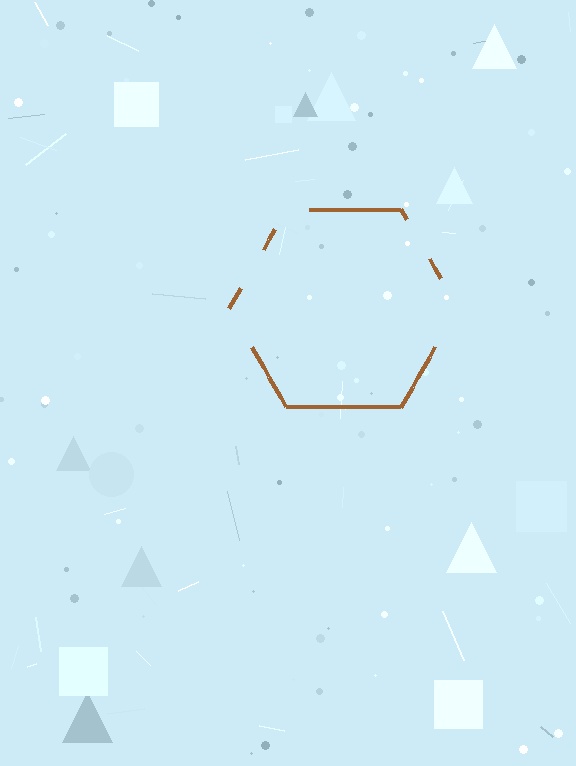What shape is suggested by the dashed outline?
The dashed outline suggests a hexagon.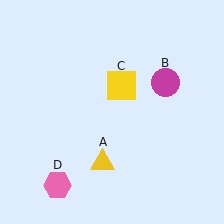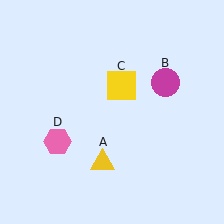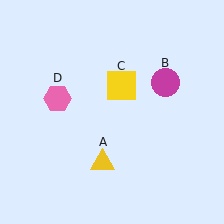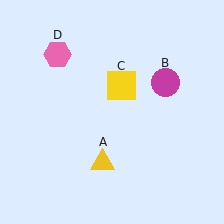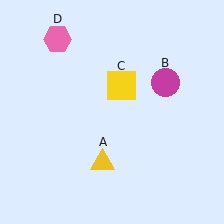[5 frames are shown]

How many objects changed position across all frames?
1 object changed position: pink hexagon (object D).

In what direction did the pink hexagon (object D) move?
The pink hexagon (object D) moved up.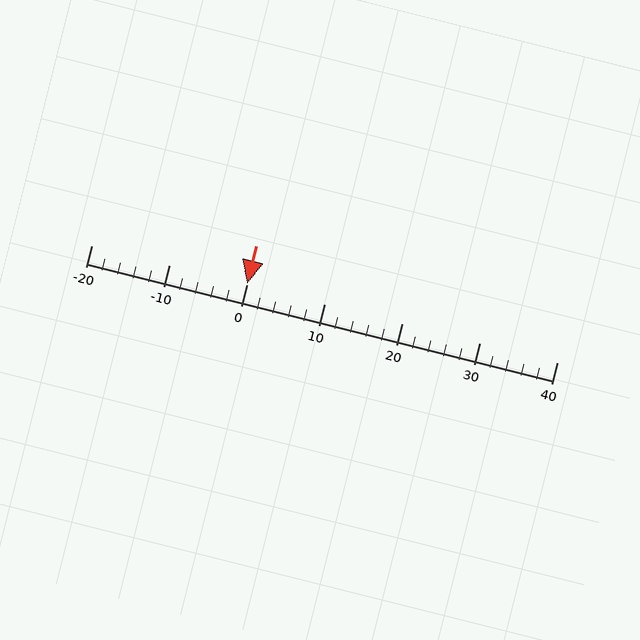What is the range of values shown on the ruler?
The ruler shows values from -20 to 40.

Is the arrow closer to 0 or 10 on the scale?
The arrow is closer to 0.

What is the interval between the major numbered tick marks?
The major tick marks are spaced 10 units apart.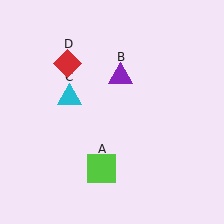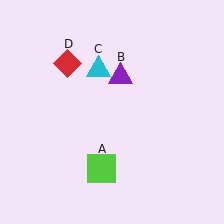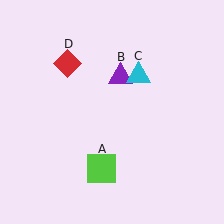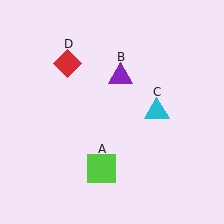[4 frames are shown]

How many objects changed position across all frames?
1 object changed position: cyan triangle (object C).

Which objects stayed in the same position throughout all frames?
Lime square (object A) and purple triangle (object B) and red diamond (object D) remained stationary.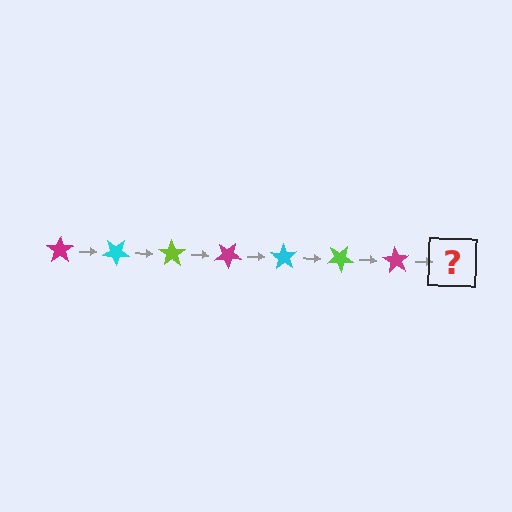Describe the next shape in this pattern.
It should be a cyan star, rotated 245 degrees from the start.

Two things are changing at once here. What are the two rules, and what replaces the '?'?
The two rules are that it rotates 35 degrees each step and the color cycles through magenta, cyan, and lime. The '?' should be a cyan star, rotated 245 degrees from the start.